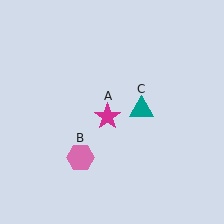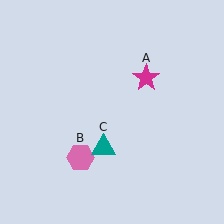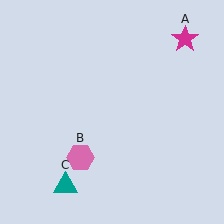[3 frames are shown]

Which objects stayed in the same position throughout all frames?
Pink hexagon (object B) remained stationary.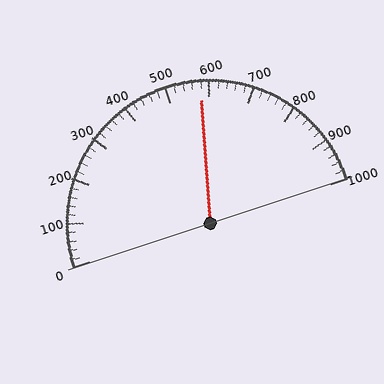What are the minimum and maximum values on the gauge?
The gauge ranges from 0 to 1000.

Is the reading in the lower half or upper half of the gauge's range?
The reading is in the upper half of the range (0 to 1000).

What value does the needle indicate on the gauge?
The needle indicates approximately 580.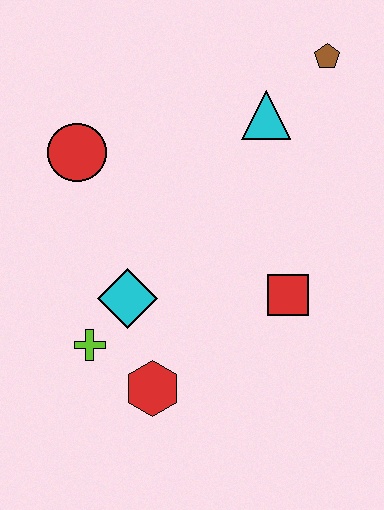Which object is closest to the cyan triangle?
The brown pentagon is closest to the cyan triangle.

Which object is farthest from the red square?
The red circle is farthest from the red square.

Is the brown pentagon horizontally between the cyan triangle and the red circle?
No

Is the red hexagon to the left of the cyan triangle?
Yes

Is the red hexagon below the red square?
Yes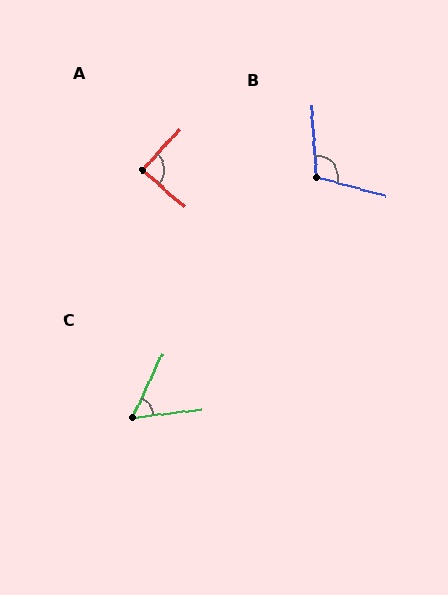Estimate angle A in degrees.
Approximately 89 degrees.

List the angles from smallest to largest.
C (58°), A (89°), B (109°).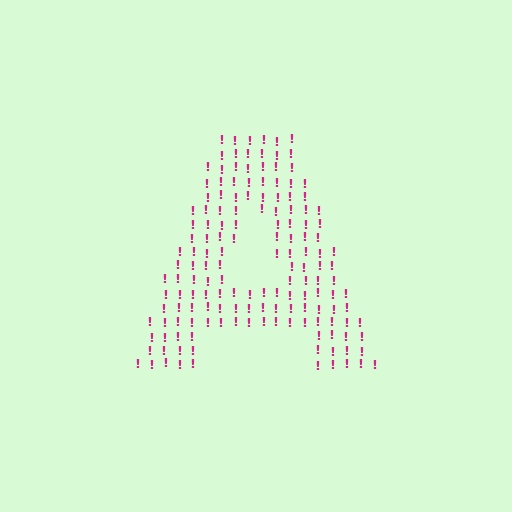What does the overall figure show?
The overall figure shows the letter A.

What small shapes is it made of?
It is made of small exclamation marks.